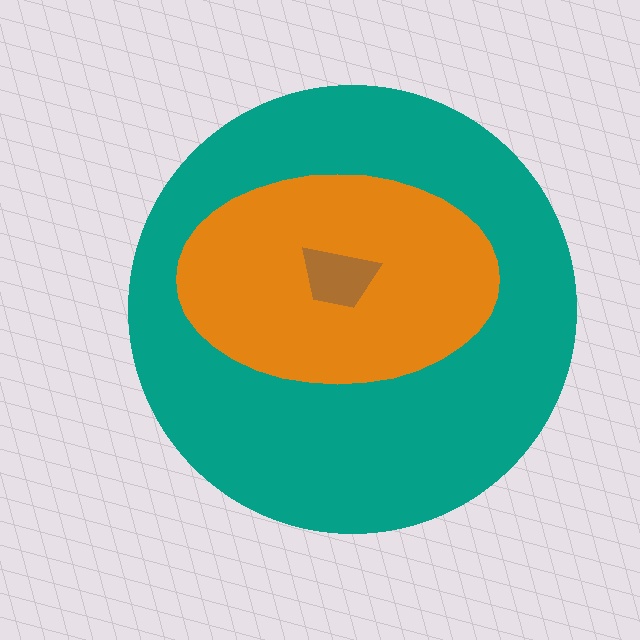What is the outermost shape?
The teal circle.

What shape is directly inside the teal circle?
The orange ellipse.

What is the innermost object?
The brown trapezoid.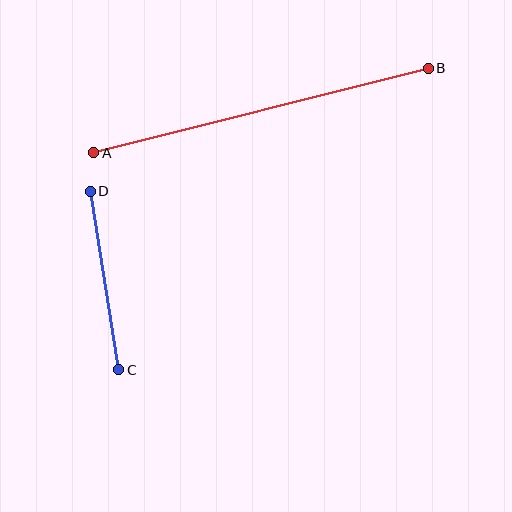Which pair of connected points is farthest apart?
Points A and B are farthest apart.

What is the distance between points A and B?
The distance is approximately 345 pixels.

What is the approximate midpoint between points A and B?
The midpoint is at approximately (261, 110) pixels.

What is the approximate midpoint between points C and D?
The midpoint is at approximately (104, 281) pixels.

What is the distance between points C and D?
The distance is approximately 181 pixels.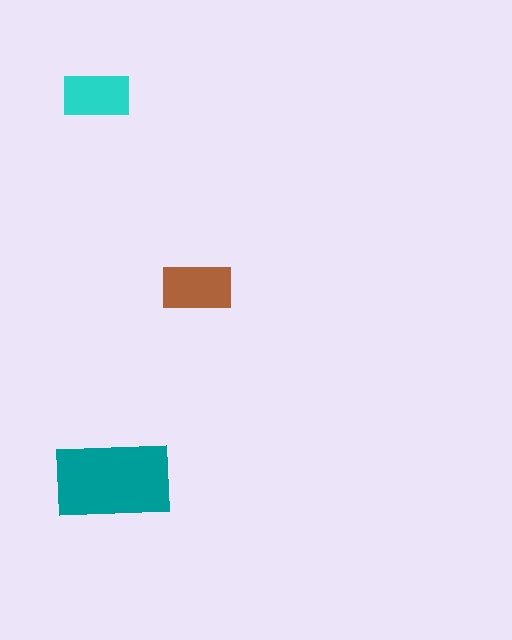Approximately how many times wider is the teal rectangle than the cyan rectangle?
About 1.5 times wider.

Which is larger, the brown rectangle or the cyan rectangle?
The brown one.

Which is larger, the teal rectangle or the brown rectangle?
The teal one.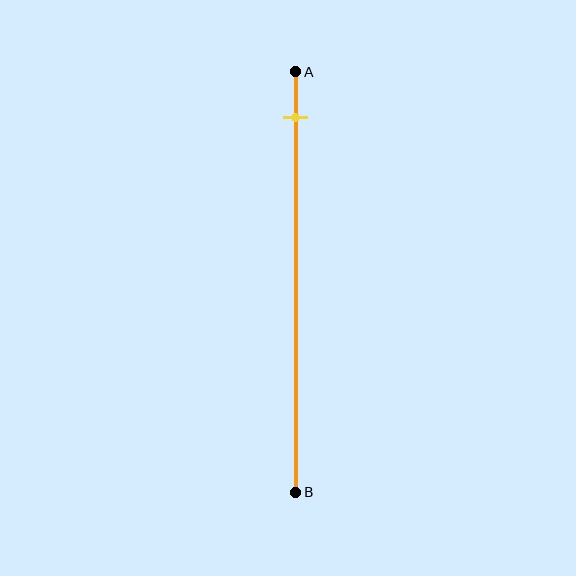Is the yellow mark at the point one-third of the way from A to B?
No, the mark is at about 10% from A, not at the 33% one-third point.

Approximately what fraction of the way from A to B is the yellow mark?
The yellow mark is approximately 10% of the way from A to B.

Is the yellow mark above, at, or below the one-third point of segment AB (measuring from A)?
The yellow mark is above the one-third point of segment AB.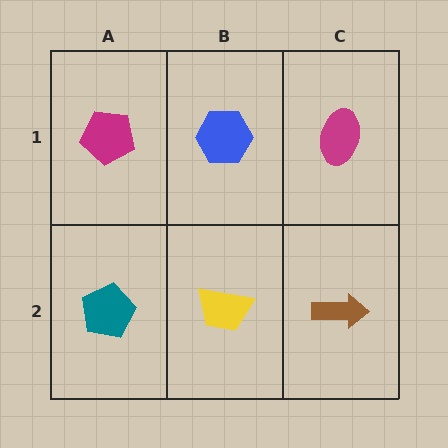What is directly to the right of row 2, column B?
A brown arrow.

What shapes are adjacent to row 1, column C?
A brown arrow (row 2, column C), a blue hexagon (row 1, column B).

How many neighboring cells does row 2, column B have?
3.